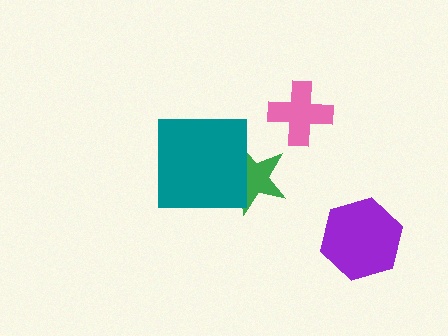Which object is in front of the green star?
The teal square is in front of the green star.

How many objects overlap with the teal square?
1 object overlaps with the teal square.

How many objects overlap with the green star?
1 object overlaps with the green star.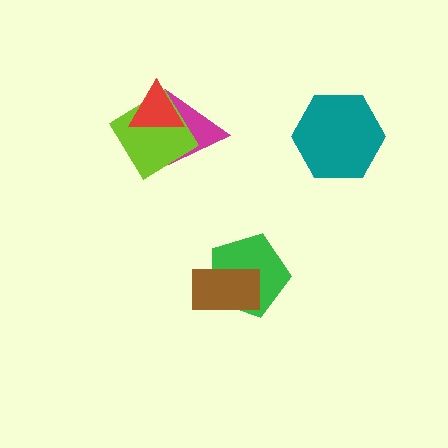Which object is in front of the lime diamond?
The red triangle is in front of the lime diamond.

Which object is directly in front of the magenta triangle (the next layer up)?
The lime diamond is directly in front of the magenta triangle.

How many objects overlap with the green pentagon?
1 object overlaps with the green pentagon.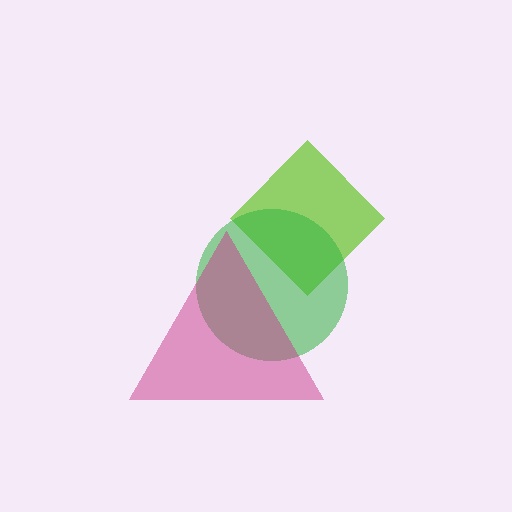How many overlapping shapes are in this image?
There are 3 overlapping shapes in the image.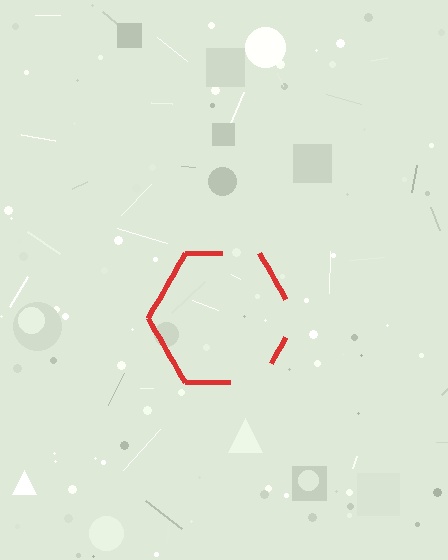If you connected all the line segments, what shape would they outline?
They would outline a hexagon.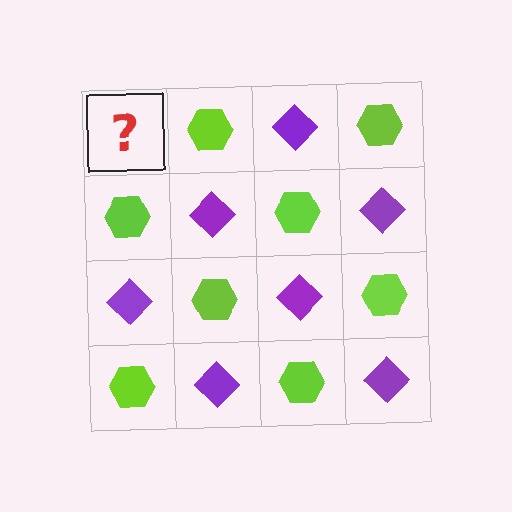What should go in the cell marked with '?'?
The missing cell should contain a purple diamond.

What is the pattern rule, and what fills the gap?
The rule is that it alternates purple diamond and lime hexagon in a checkerboard pattern. The gap should be filled with a purple diamond.